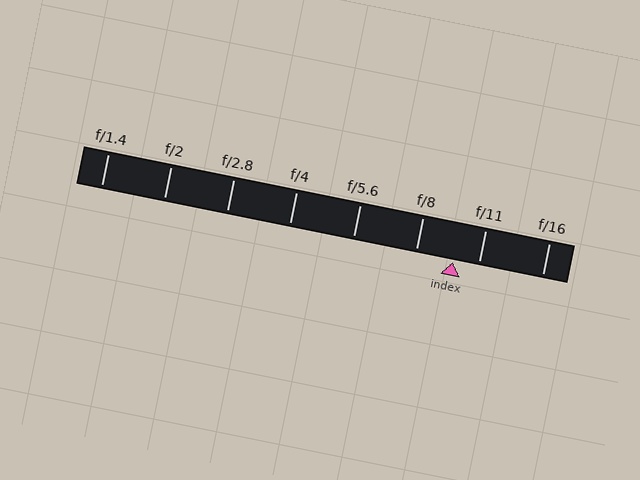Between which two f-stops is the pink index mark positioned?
The index mark is between f/8 and f/11.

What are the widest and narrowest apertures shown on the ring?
The widest aperture shown is f/1.4 and the narrowest is f/16.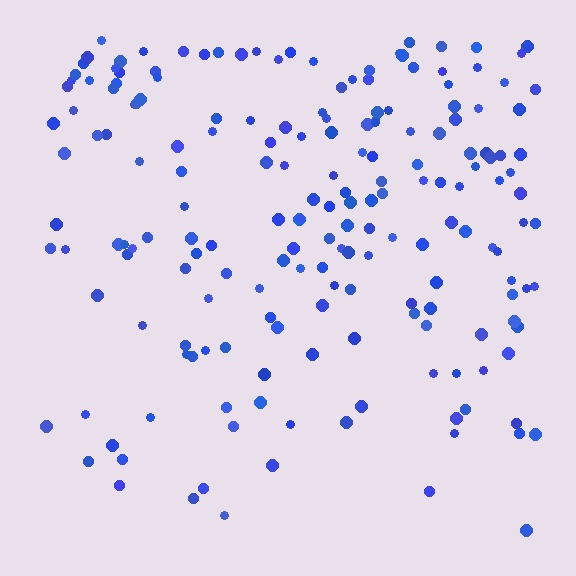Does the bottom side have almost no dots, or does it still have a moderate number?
Still a moderate number, just noticeably fewer than the top.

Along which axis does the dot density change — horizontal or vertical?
Vertical.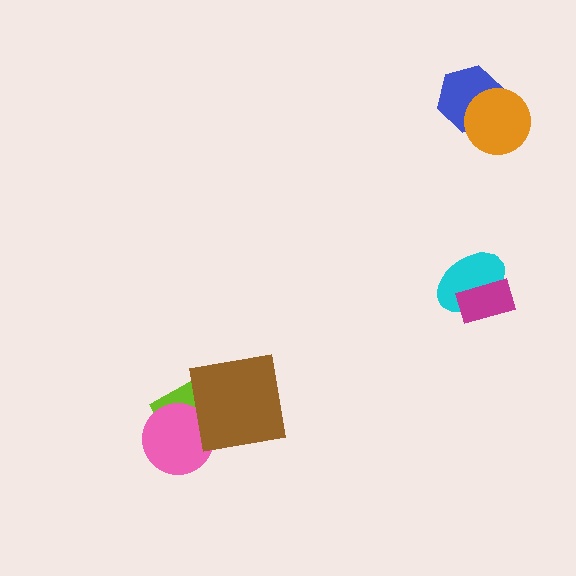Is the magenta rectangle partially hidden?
No, no other shape covers it.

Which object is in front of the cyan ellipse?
The magenta rectangle is in front of the cyan ellipse.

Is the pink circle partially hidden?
Yes, it is partially covered by another shape.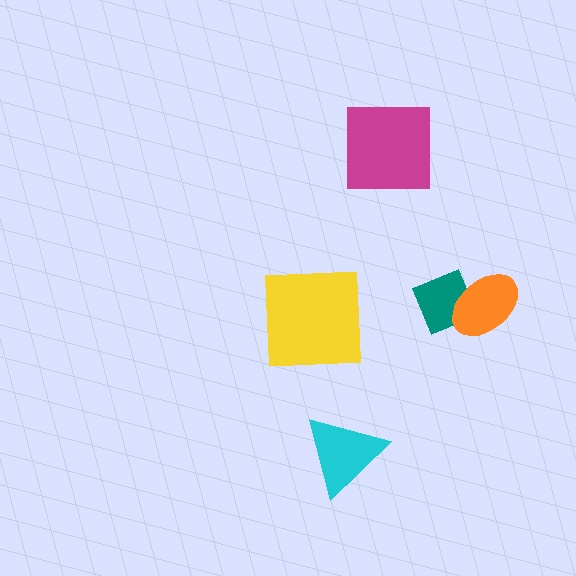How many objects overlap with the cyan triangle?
0 objects overlap with the cyan triangle.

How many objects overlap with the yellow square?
0 objects overlap with the yellow square.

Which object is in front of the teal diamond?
The orange ellipse is in front of the teal diamond.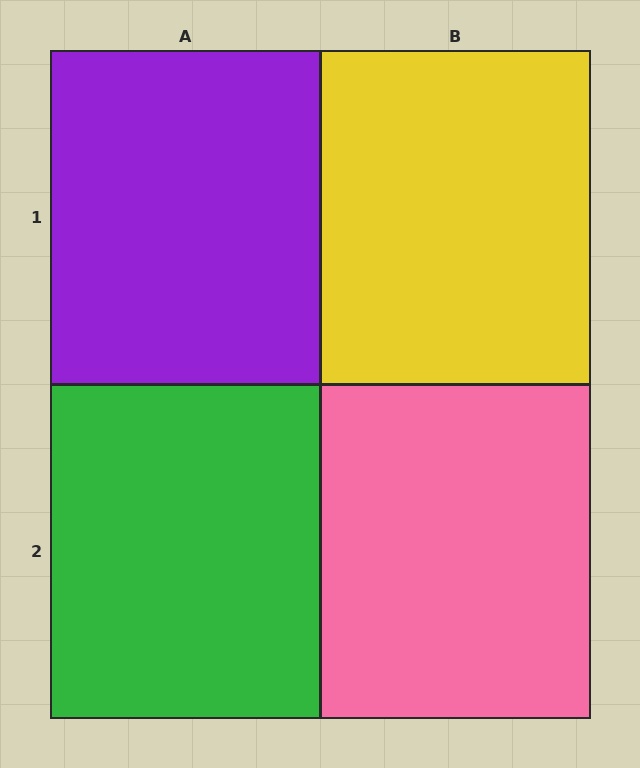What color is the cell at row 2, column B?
Pink.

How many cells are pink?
1 cell is pink.